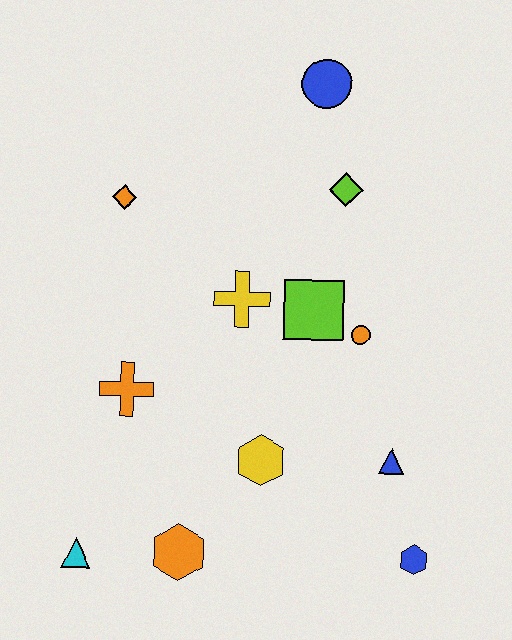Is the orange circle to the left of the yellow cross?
No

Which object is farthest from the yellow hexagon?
The blue circle is farthest from the yellow hexagon.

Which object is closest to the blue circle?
The lime diamond is closest to the blue circle.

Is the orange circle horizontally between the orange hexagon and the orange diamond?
No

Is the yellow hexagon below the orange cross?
Yes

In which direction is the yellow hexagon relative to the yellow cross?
The yellow hexagon is below the yellow cross.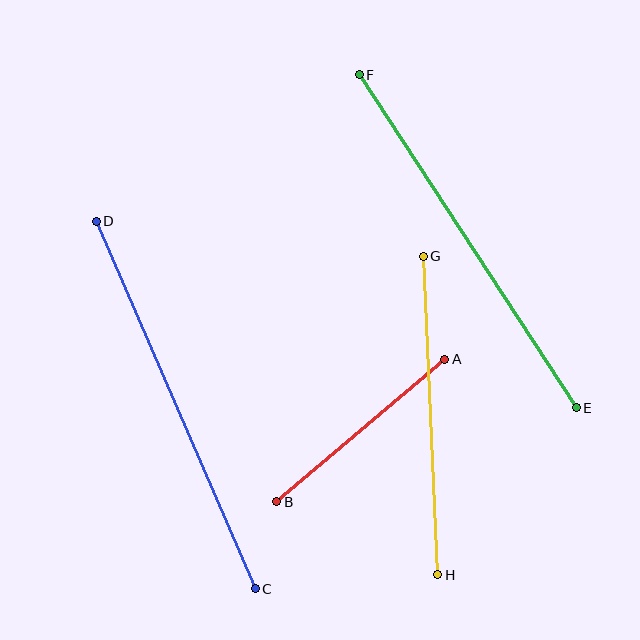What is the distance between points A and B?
The distance is approximately 220 pixels.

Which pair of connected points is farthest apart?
Points C and D are farthest apart.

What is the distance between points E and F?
The distance is approximately 397 pixels.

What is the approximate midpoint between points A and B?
The midpoint is at approximately (361, 431) pixels.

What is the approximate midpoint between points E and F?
The midpoint is at approximately (468, 241) pixels.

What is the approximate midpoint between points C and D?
The midpoint is at approximately (176, 405) pixels.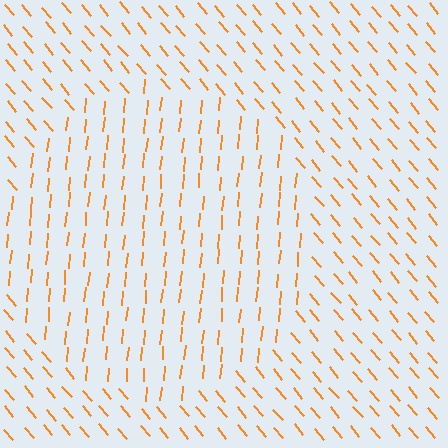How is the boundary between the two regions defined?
The boundary is defined purely by a change in line orientation (approximately 45 degrees difference). All lines are the same color and thickness.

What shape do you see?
I see a circle.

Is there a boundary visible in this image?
Yes, there is a texture boundary formed by a change in line orientation.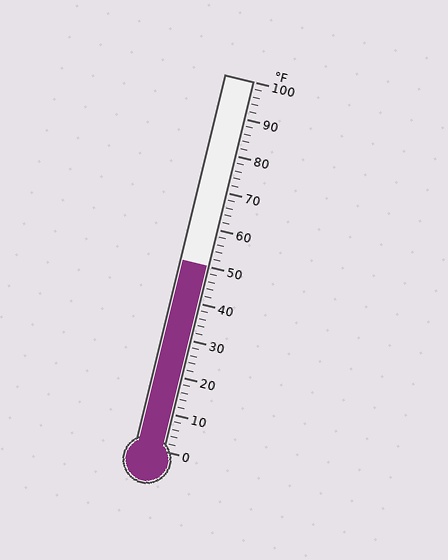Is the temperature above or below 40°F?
The temperature is above 40°F.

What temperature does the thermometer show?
The thermometer shows approximately 50°F.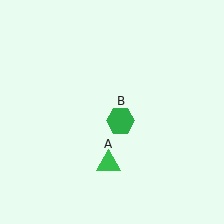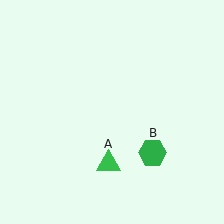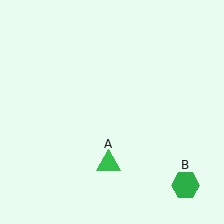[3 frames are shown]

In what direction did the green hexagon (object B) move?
The green hexagon (object B) moved down and to the right.